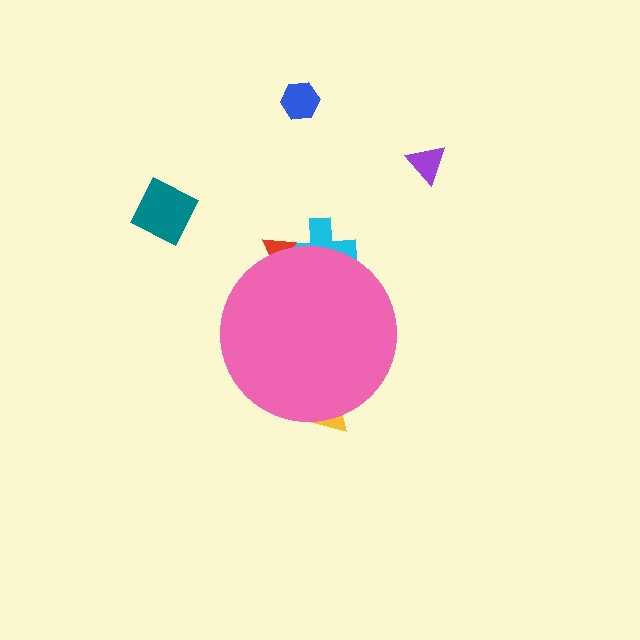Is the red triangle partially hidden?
Yes, the red triangle is partially hidden behind the pink circle.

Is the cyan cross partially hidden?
Yes, the cyan cross is partially hidden behind the pink circle.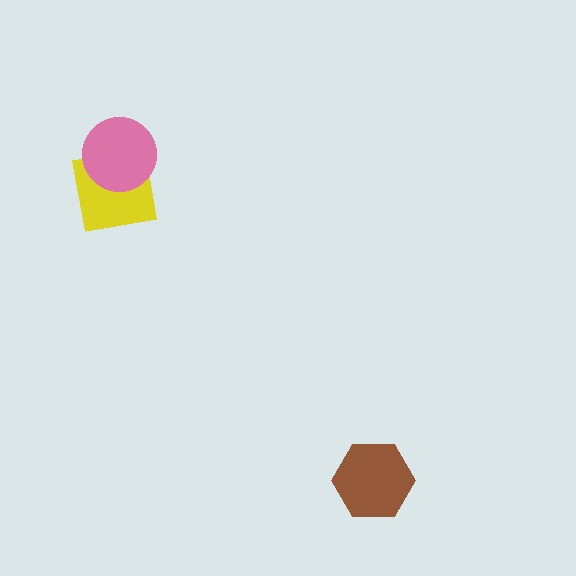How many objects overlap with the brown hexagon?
0 objects overlap with the brown hexagon.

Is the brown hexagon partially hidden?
No, no other shape covers it.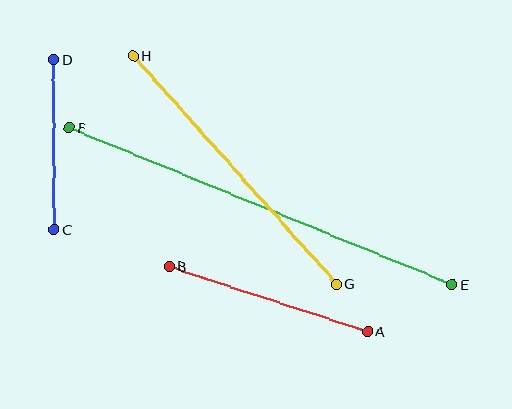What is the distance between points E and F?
The distance is approximately 414 pixels.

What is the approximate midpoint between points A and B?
The midpoint is at approximately (268, 299) pixels.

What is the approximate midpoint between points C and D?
The midpoint is at approximately (54, 145) pixels.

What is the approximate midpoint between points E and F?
The midpoint is at approximately (261, 206) pixels.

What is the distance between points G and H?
The distance is approximately 306 pixels.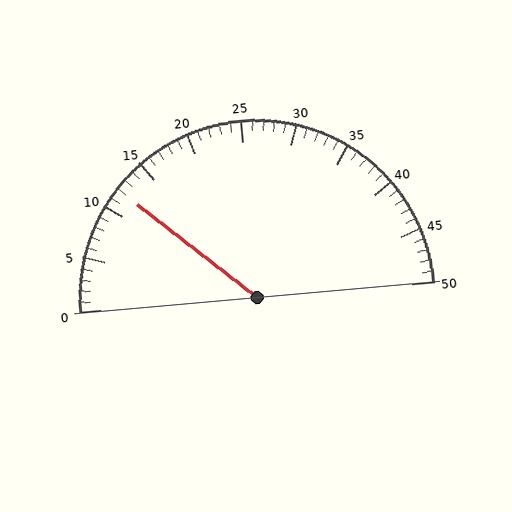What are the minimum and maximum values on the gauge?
The gauge ranges from 0 to 50.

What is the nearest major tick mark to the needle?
The nearest major tick mark is 10.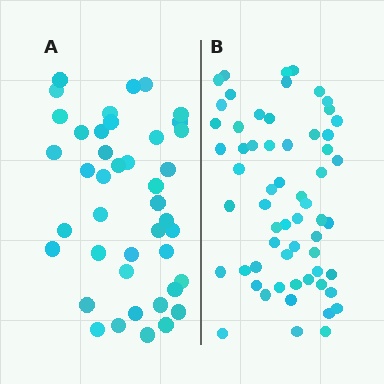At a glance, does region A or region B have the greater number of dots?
Region B (the right region) has more dots.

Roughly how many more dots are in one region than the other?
Region B has approximately 20 more dots than region A.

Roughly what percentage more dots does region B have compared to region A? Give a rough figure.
About 45% more.